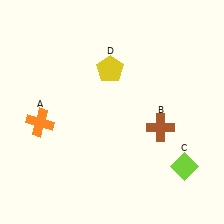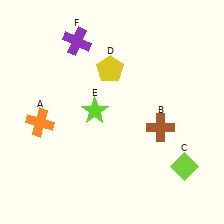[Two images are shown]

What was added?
A lime star (E), a purple cross (F) were added in Image 2.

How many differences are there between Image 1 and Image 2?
There are 2 differences between the two images.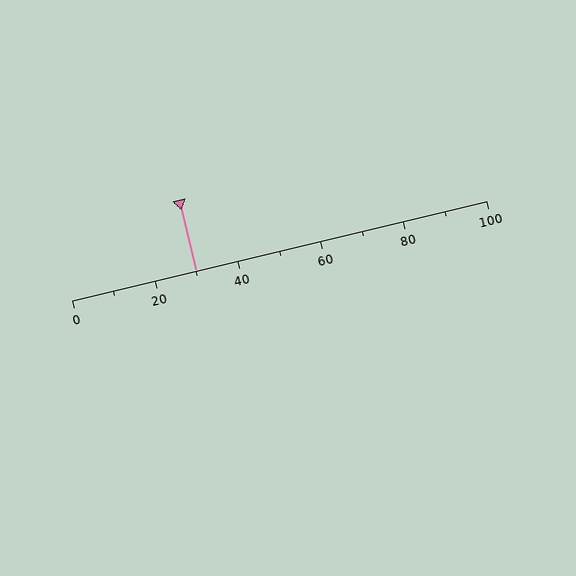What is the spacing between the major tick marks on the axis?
The major ticks are spaced 20 apart.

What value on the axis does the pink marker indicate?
The marker indicates approximately 30.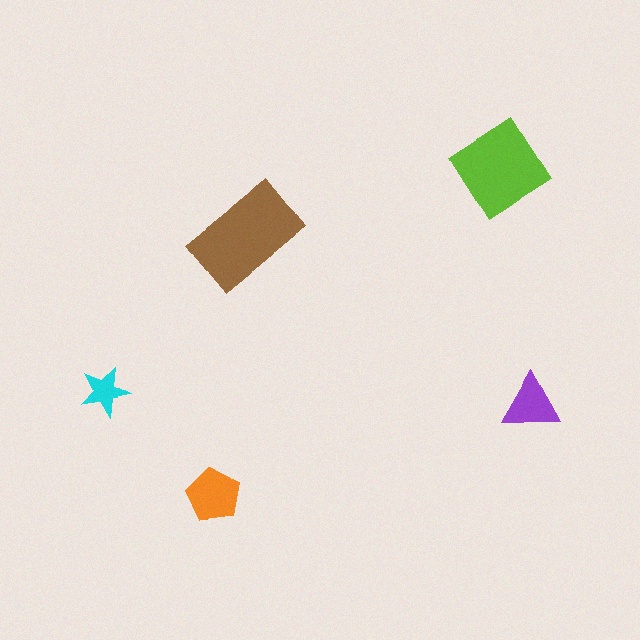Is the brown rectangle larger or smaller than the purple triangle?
Larger.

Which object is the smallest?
The cyan star.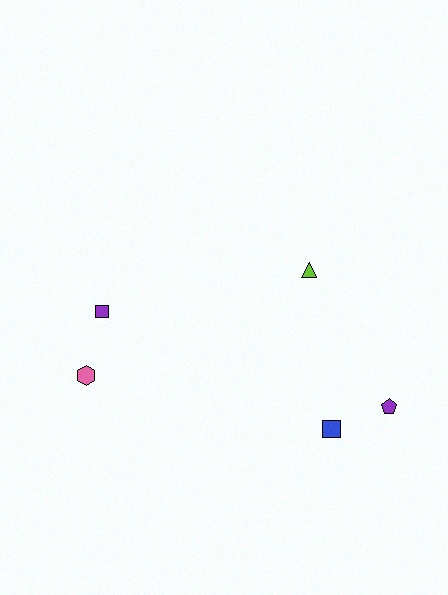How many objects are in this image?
There are 5 objects.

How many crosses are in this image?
There are no crosses.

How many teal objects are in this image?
There are no teal objects.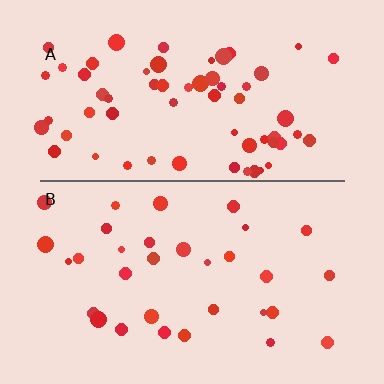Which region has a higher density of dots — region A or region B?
A (the top).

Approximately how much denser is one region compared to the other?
Approximately 1.9× — region A over region B.